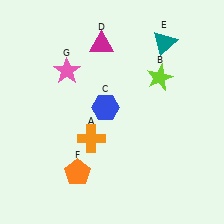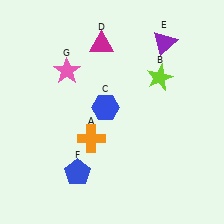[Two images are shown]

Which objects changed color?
E changed from teal to purple. F changed from orange to blue.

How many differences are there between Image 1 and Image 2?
There are 2 differences between the two images.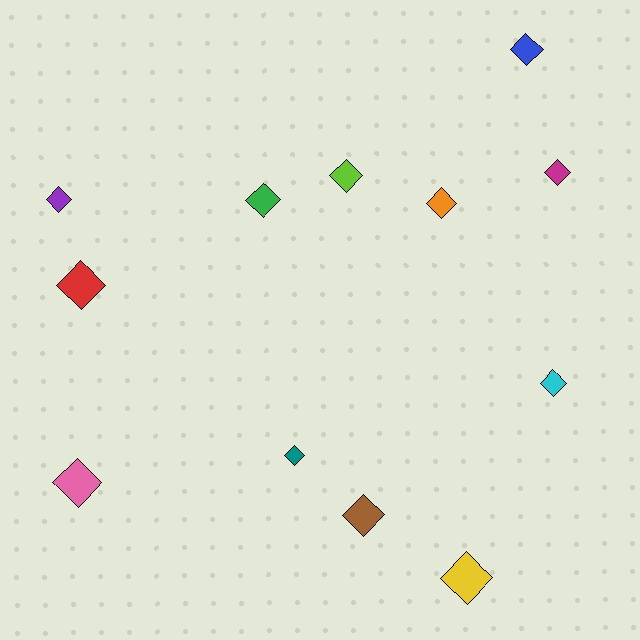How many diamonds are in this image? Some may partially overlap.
There are 12 diamonds.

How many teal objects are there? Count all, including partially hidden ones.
There is 1 teal object.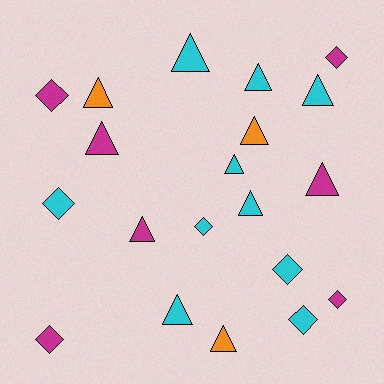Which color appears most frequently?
Cyan, with 10 objects.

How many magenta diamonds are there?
There are 4 magenta diamonds.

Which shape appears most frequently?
Triangle, with 12 objects.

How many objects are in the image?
There are 20 objects.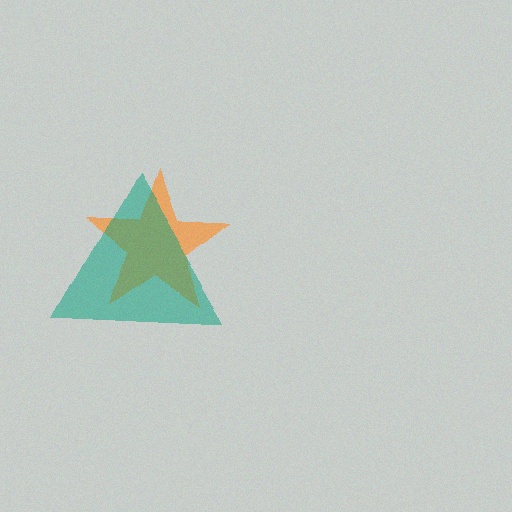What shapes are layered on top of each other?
The layered shapes are: an orange star, a teal triangle.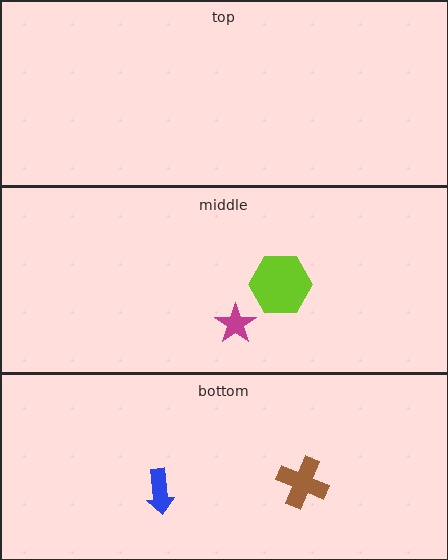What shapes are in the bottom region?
The brown cross, the blue arrow.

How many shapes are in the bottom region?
2.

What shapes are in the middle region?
The lime hexagon, the magenta star.